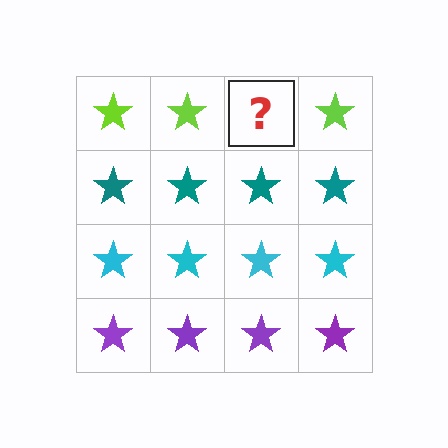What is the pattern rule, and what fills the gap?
The rule is that each row has a consistent color. The gap should be filled with a lime star.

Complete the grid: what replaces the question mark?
The question mark should be replaced with a lime star.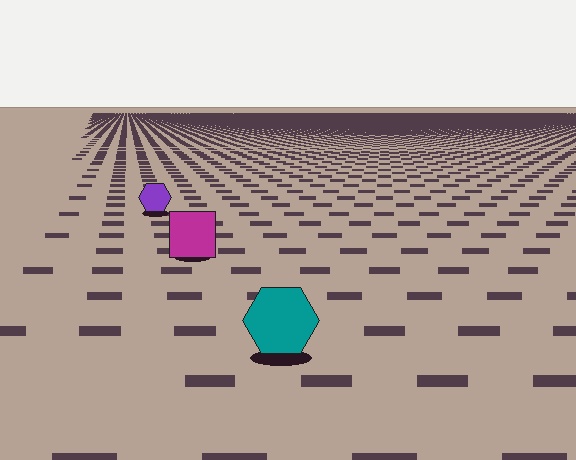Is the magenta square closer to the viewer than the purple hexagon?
Yes. The magenta square is closer — you can tell from the texture gradient: the ground texture is coarser near it.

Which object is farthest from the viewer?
The purple hexagon is farthest from the viewer. It appears smaller and the ground texture around it is denser.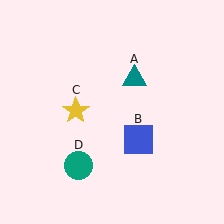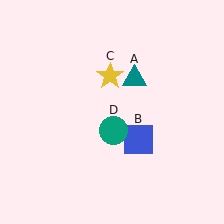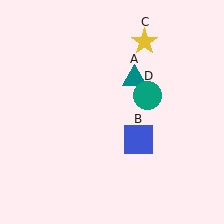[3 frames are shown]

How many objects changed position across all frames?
2 objects changed position: yellow star (object C), teal circle (object D).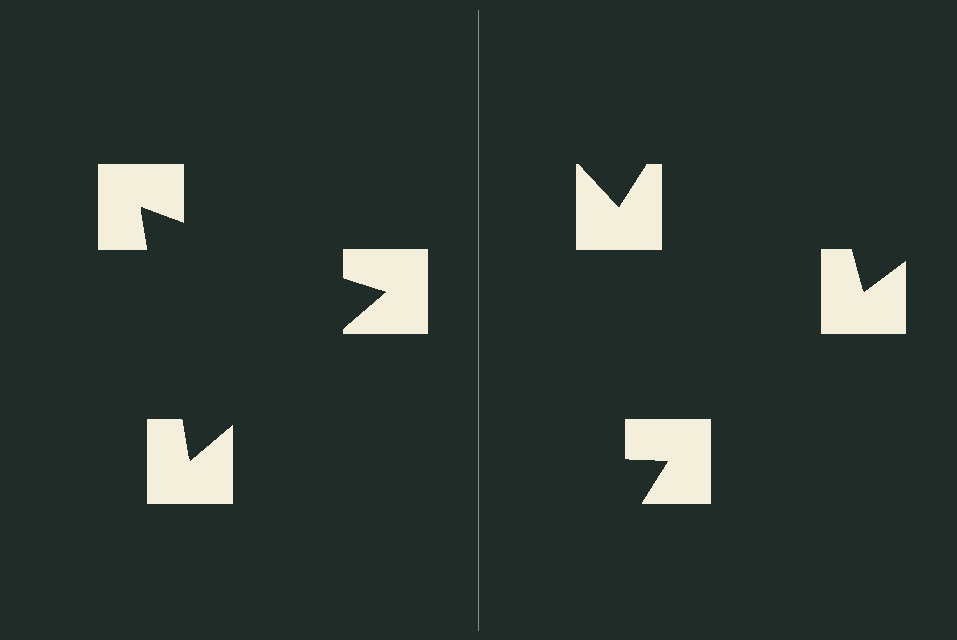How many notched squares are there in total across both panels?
6 — 3 on each side.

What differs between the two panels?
The notched squares are positioned identically on both sides; only the wedge orientations differ. On the left they align to a triangle; on the right they are misaligned.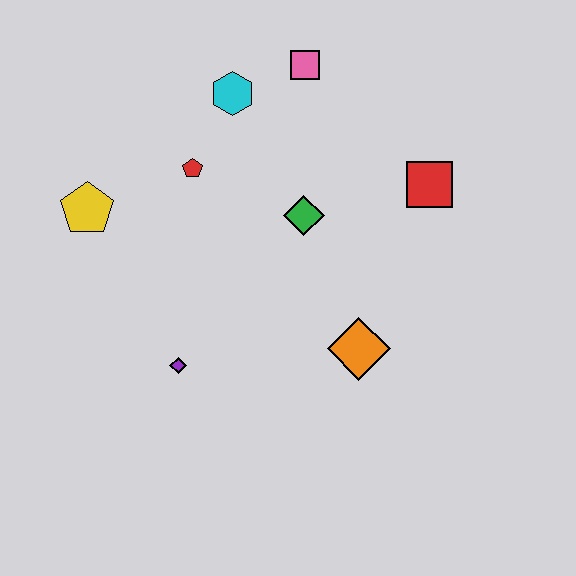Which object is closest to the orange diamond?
The green diamond is closest to the orange diamond.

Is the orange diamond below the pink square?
Yes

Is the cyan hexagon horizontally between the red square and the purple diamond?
Yes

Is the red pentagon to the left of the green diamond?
Yes